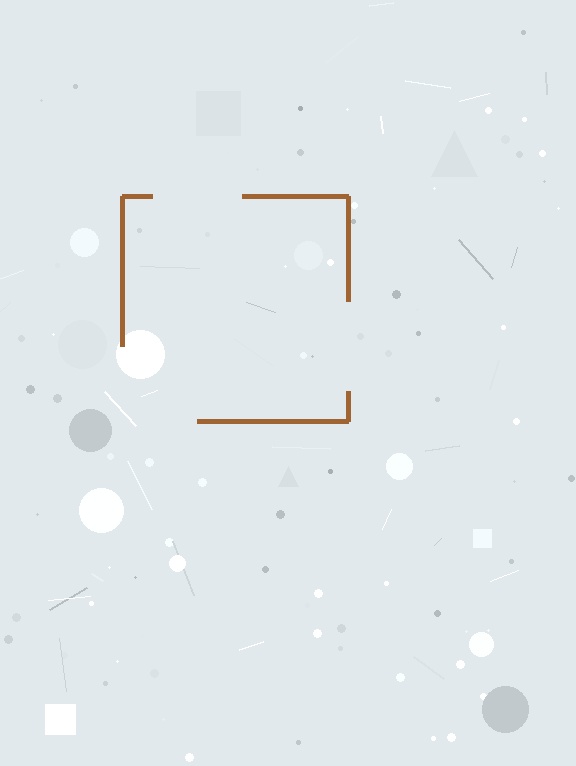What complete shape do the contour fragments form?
The contour fragments form a square.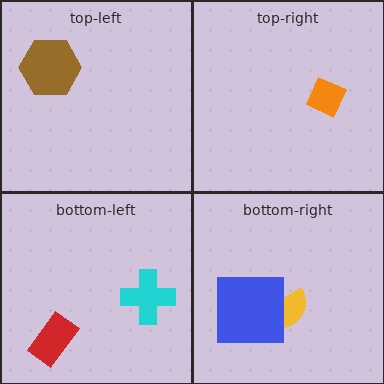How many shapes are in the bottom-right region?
2.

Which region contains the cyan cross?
The bottom-left region.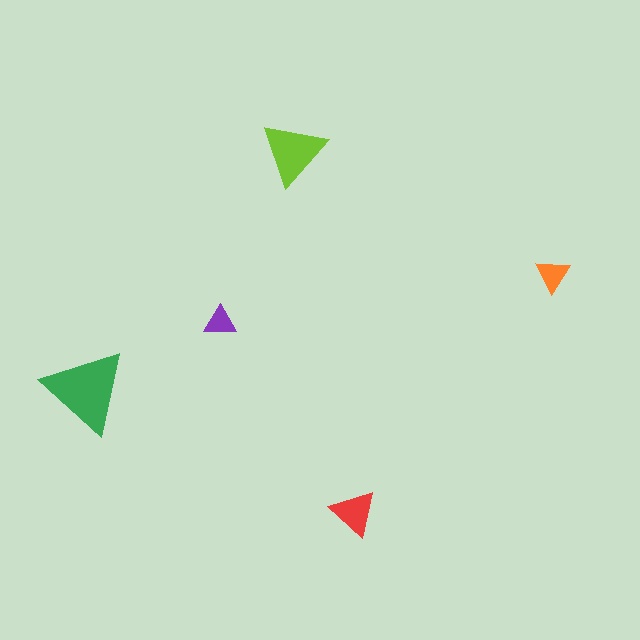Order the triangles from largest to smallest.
the green one, the lime one, the red one, the orange one, the purple one.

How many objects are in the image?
There are 5 objects in the image.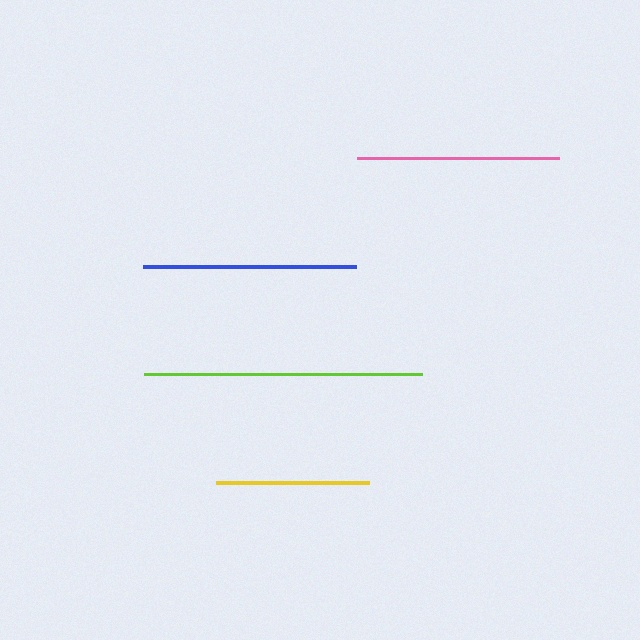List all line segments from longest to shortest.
From longest to shortest: lime, blue, pink, yellow.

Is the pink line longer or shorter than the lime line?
The lime line is longer than the pink line.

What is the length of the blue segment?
The blue segment is approximately 213 pixels long.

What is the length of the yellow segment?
The yellow segment is approximately 154 pixels long.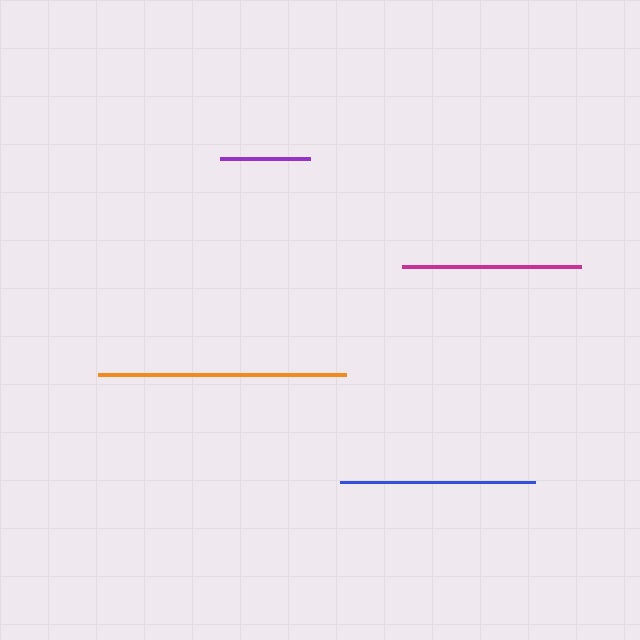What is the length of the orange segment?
The orange segment is approximately 248 pixels long.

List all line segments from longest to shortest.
From longest to shortest: orange, blue, magenta, purple.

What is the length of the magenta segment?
The magenta segment is approximately 179 pixels long.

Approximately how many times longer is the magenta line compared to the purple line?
The magenta line is approximately 2.0 times the length of the purple line.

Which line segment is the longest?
The orange line is the longest at approximately 248 pixels.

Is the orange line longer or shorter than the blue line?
The orange line is longer than the blue line.